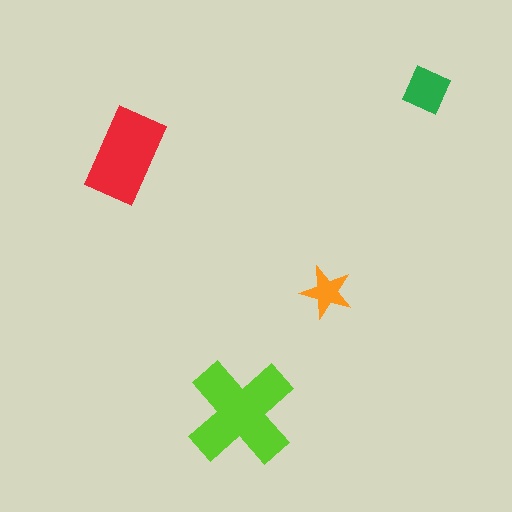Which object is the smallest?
The orange star.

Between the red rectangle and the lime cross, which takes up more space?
The lime cross.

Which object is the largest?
The lime cross.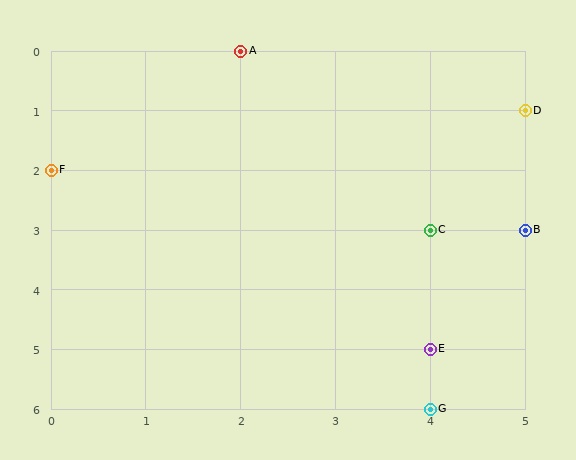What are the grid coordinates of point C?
Point C is at grid coordinates (4, 3).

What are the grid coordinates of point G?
Point G is at grid coordinates (4, 6).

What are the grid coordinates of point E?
Point E is at grid coordinates (4, 5).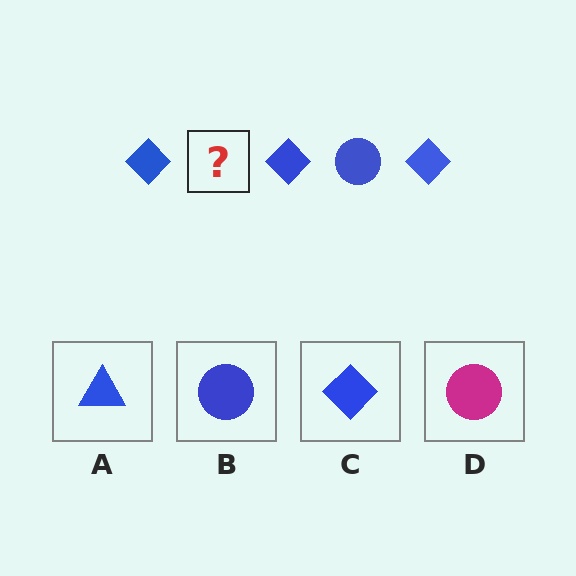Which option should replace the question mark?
Option B.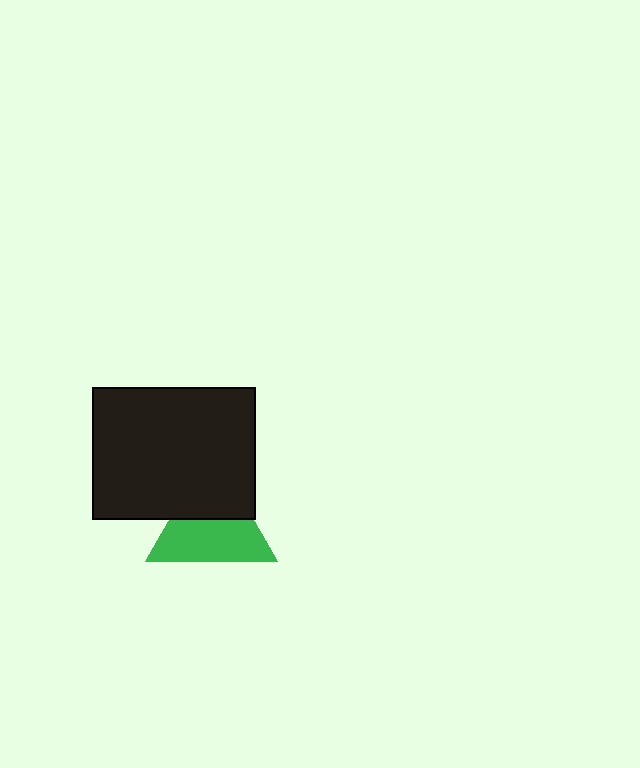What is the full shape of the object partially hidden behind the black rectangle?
The partially hidden object is a green triangle.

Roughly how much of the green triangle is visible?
About half of it is visible (roughly 59%).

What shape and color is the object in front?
The object in front is a black rectangle.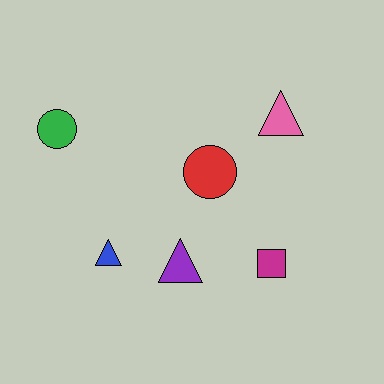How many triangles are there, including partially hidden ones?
There are 3 triangles.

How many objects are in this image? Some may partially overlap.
There are 6 objects.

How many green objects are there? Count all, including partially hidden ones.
There is 1 green object.